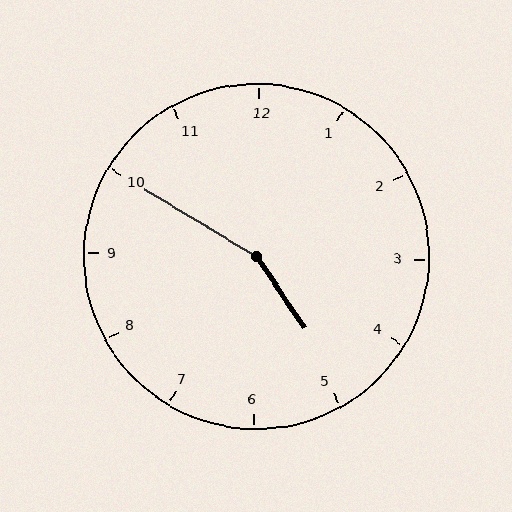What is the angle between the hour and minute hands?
Approximately 155 degrees.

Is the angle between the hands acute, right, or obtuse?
It is obtuse.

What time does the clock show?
4:50.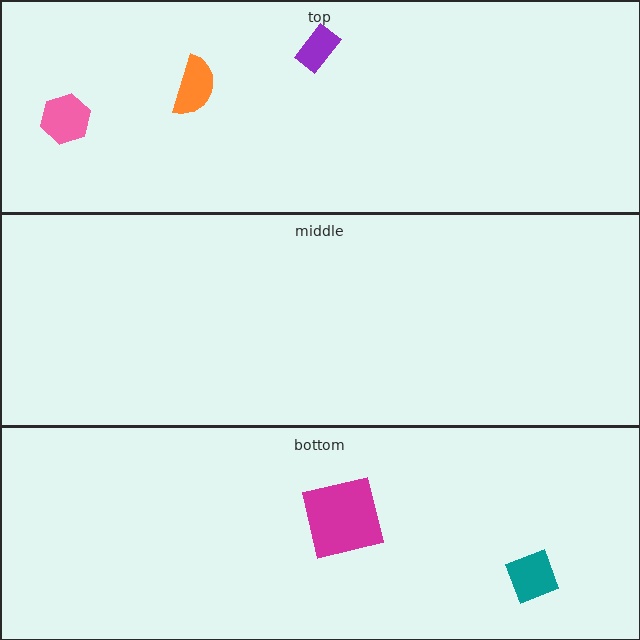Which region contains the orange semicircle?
The top region.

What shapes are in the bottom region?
The magenta square, the teal diamond.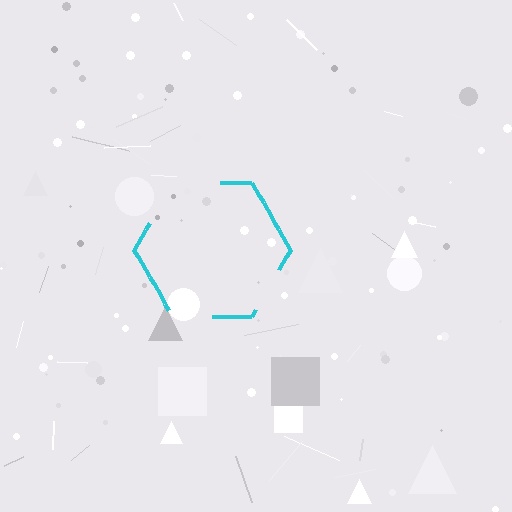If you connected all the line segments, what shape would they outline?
They would outline a hexagon.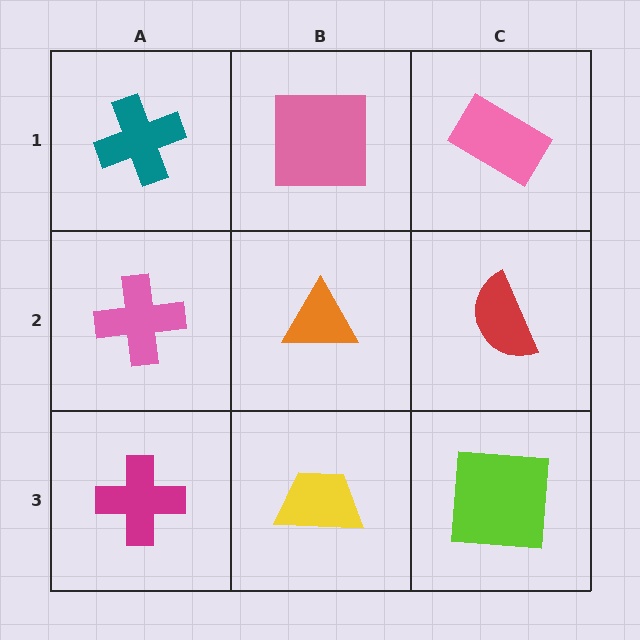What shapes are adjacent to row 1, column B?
An orange triangle (row 2, column B), a teal cross (row 1, column A), a pink rectangle (row 1, column C).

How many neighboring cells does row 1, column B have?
3.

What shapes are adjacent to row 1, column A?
A pink cross (row 2, column A), a pink square (row 1, column B).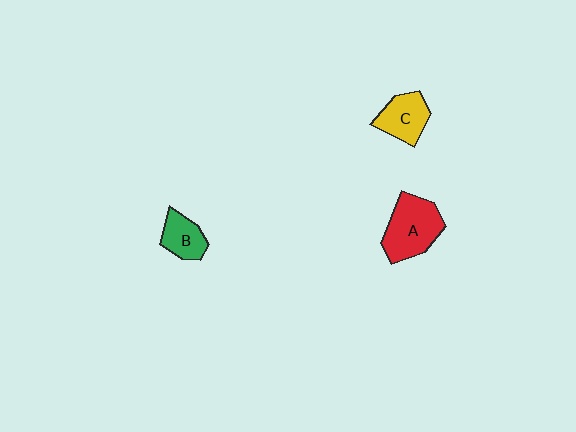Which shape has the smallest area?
Shape B (green).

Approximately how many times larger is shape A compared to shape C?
Approximately 1.5 times.